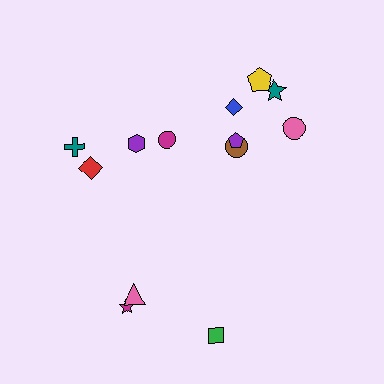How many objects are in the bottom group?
There are 3 objects.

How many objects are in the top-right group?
There are 6 objects.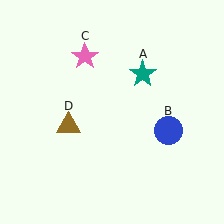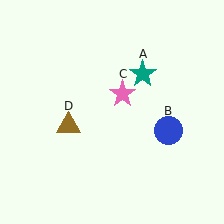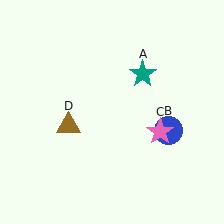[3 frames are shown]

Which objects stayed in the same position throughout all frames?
Teal star (object A) and blue circle (object B) and brown triangle (object D) remained stationary.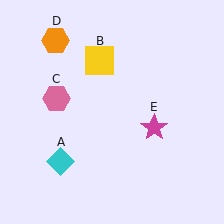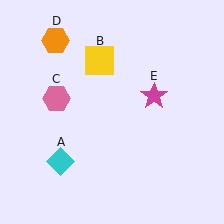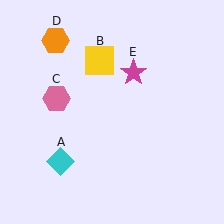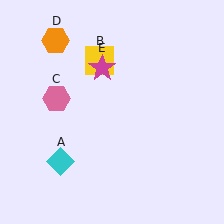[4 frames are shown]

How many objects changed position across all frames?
1 object changed position: magenta star (object E).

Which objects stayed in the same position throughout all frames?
Cyan diamond (object A) and yellow square (object B) and pink hexagon (object C) and orange hexagon (object D) remained stationary.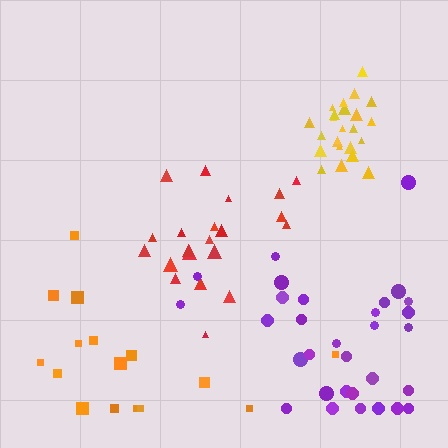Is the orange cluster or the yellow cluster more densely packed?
Yellow.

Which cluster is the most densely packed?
Yellow.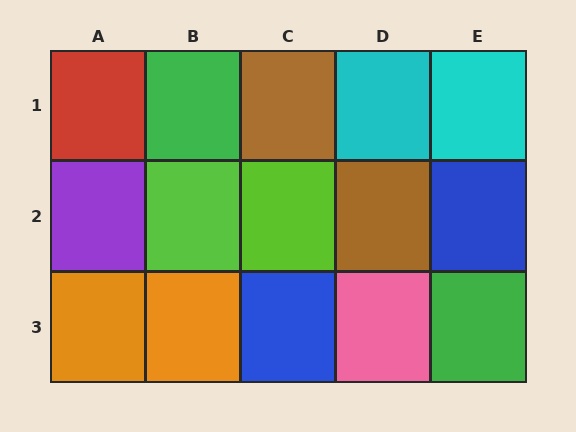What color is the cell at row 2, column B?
Lime.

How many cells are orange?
2 cells are orange.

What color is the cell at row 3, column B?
Orange.